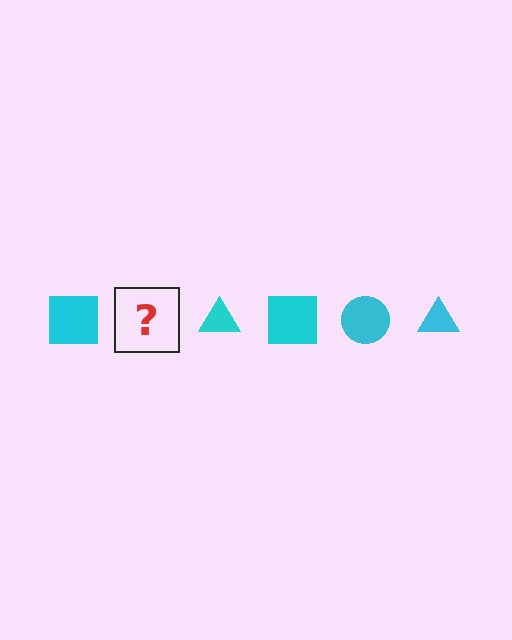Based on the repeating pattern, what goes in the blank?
The blank should be a cyan circle.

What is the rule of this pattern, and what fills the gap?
The rule is that the pattern cycles through square, circle, triangle shapes in cyan. The gap should be filled with a cyan circle.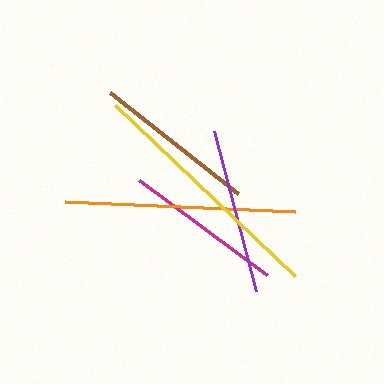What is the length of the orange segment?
The orange segment is approximately 231 pixels long.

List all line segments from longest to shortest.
From longest to shortest: yellow, orange, purple, brown, magenta.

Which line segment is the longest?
The yellow line is the longest at approximately 249 pixels.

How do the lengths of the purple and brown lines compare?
The purple and brown lines are approximately the same length.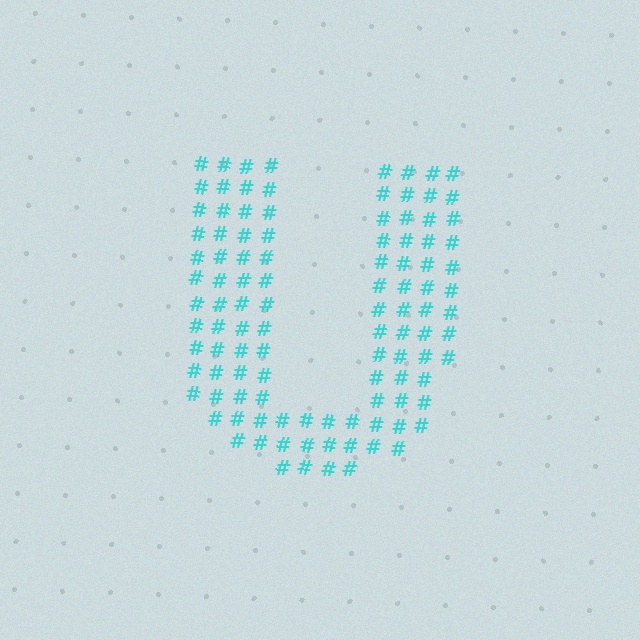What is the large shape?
The large shape is the letter U.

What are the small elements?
The small elements are hash symbols.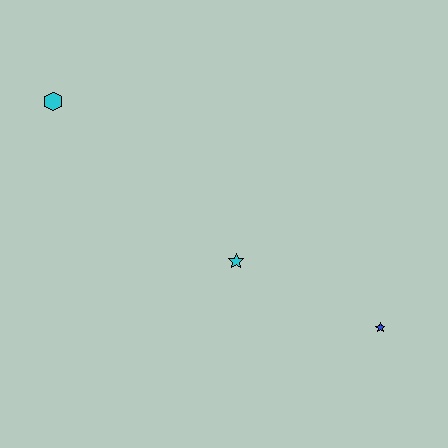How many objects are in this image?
There are 3 objects.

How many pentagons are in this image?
There are no pentagons.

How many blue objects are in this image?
There is 1 blue object.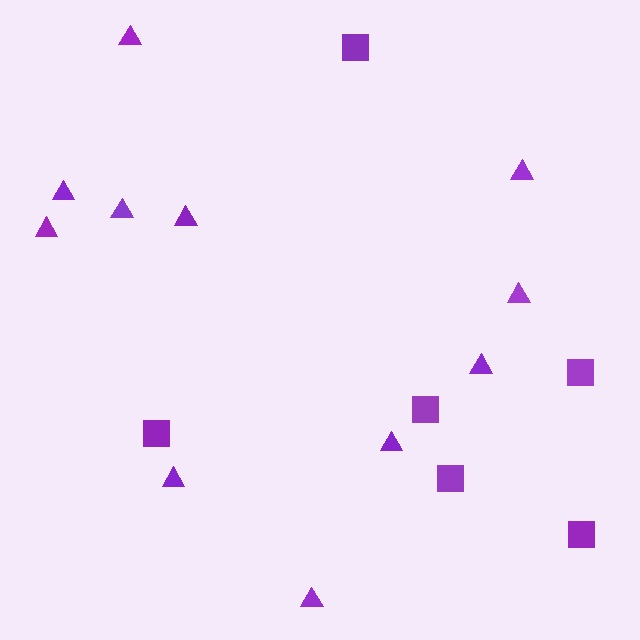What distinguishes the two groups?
There are 2 groups: one group of squares (6) and one group of triangles (11).